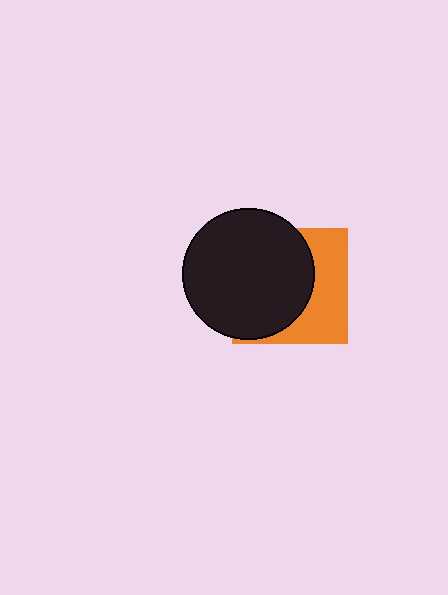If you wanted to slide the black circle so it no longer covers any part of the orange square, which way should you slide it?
Slide it left — that is the most direct way to separate the two shapes.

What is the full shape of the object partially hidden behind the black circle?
The partially hidden object is an orange square.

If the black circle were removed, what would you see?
You would see the complete orange square.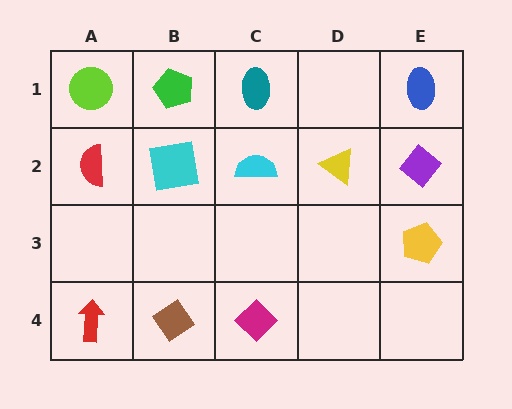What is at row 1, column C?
A teal ellipse.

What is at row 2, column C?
A cyan semicircle.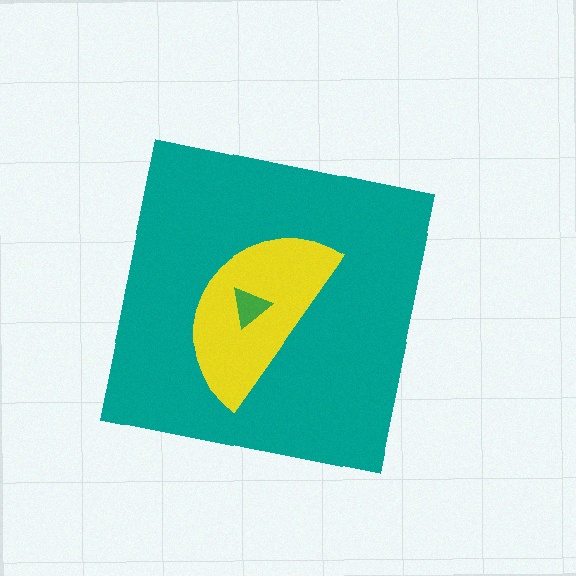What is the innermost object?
The green triangle.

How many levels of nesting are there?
3.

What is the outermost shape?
The teal square.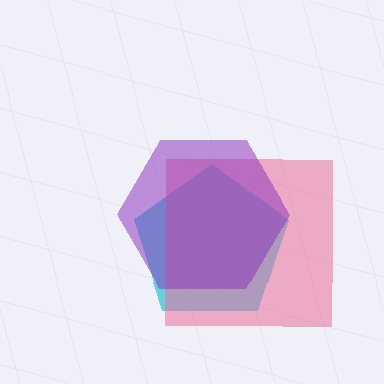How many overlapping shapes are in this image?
There are 3 overlapping shapes in the image.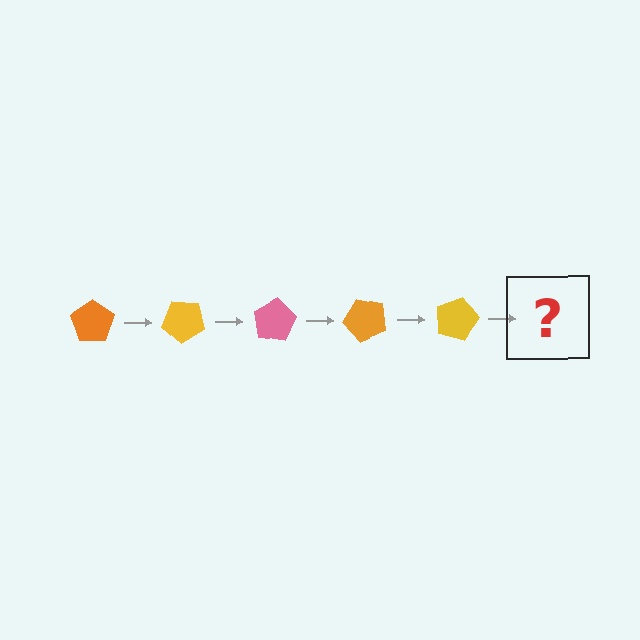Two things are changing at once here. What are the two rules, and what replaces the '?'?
The two rules are that it rotates 40 degrees each step and the color cycles through orange, yellow, and pink. The '?' should be a pink pentagon, rotated 200 degrees from the start.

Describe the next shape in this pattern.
It should be a pink pentagon, rotated 200 degrees from the start.